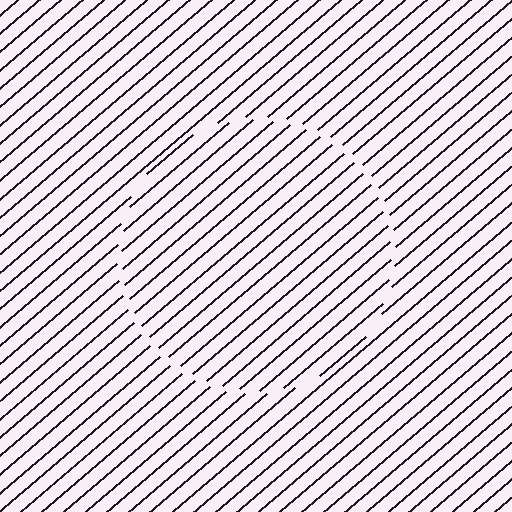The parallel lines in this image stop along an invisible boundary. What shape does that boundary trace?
An illusory circle. The interior of the shape contains the same grating, shifted by half a period — the contour is defined by the phase discontinuity where line-ends from the inner and outer gratings abut.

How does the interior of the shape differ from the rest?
The interior of the shape contains the same grating, shifted by half a period — the contour is defined by the phase discontinuity where line-ends from the inner and outer gratings abut.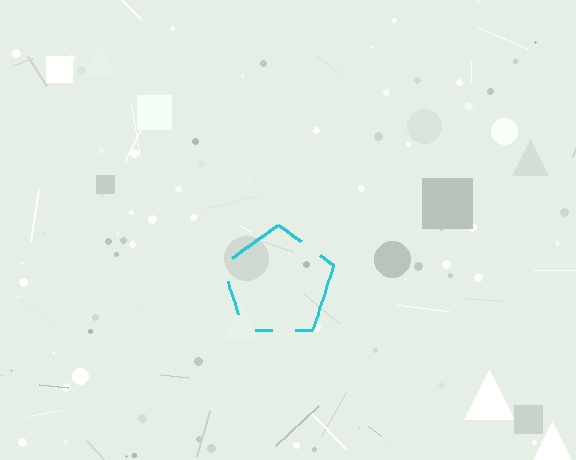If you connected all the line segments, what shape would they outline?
They would outline a pentagon.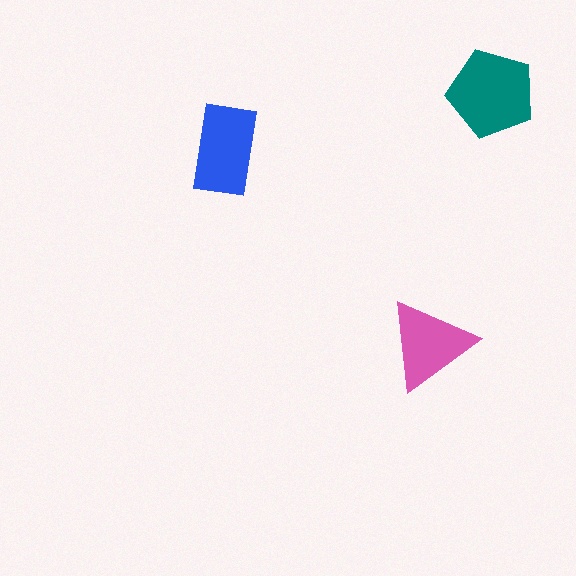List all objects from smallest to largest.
The pink triangle, the blue rectangle, the teal pentagon.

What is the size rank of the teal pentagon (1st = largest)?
1st.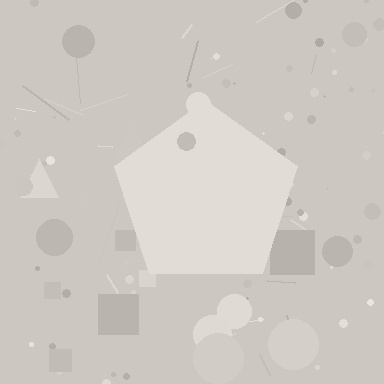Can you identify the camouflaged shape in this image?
The camouflaged shape is a pentagon.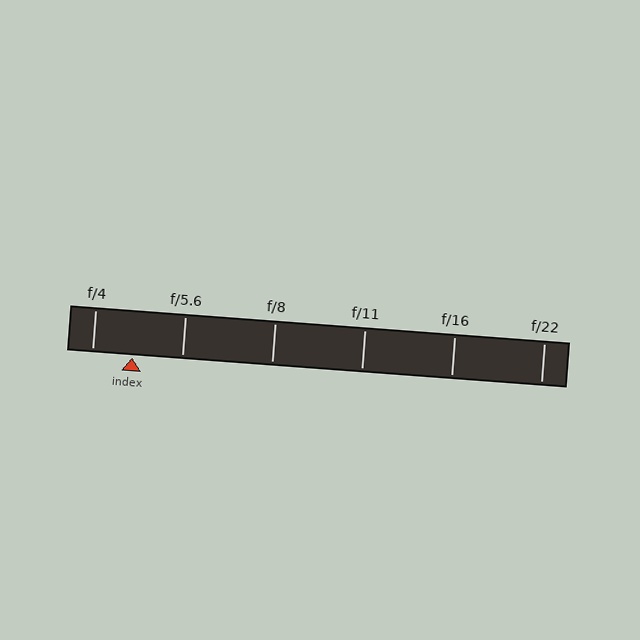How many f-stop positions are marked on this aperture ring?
There are 6 f-stop positions marked.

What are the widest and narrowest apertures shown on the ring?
The widest aperture shown is f/4 and the narrowest is f/22.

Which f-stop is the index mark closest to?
The index mark is closest to f/4.